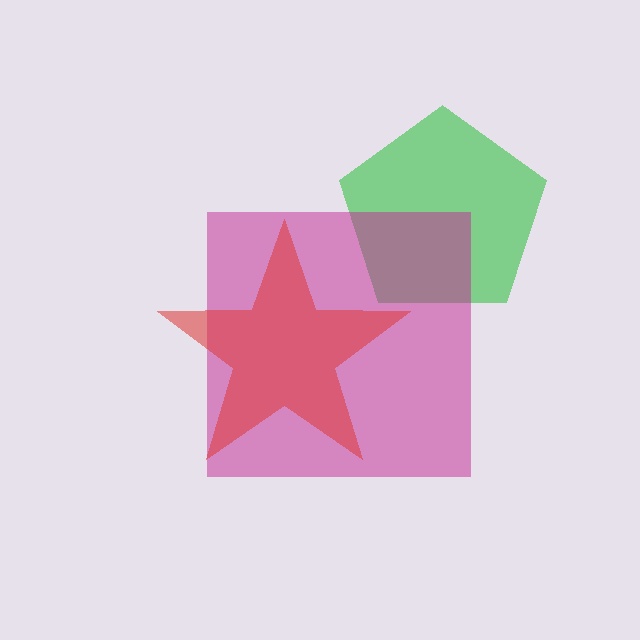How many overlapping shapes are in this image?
There are 3 overlapping shapes in the image.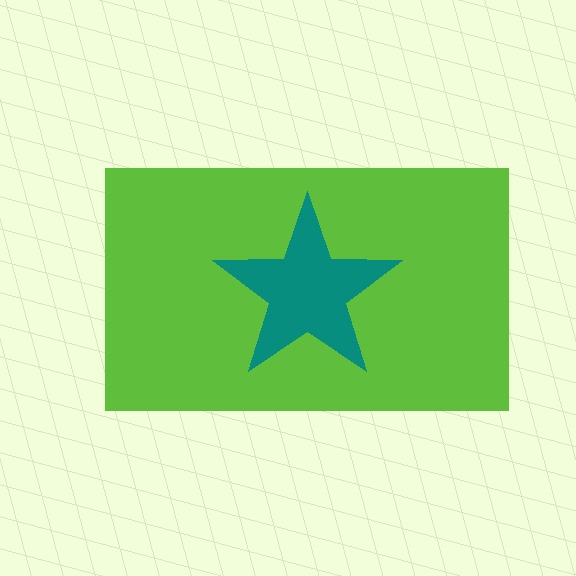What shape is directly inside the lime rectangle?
The teal star.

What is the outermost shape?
The lime rectangle.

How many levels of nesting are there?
2.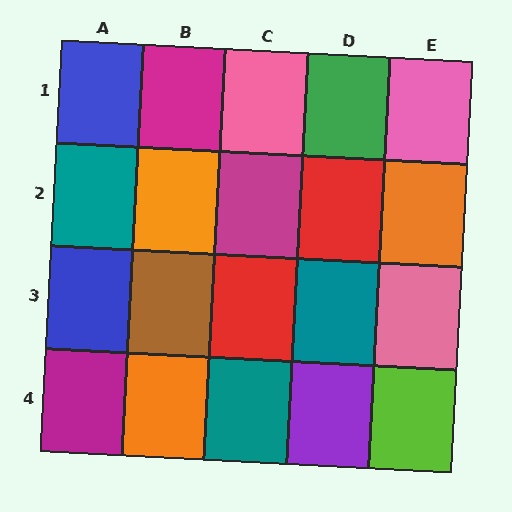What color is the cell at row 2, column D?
Red.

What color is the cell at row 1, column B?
Magenta.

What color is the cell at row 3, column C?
Red.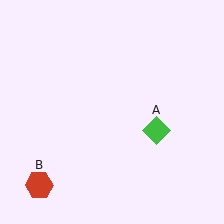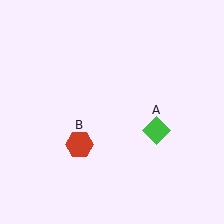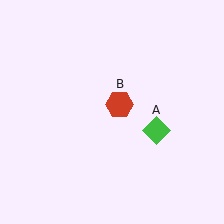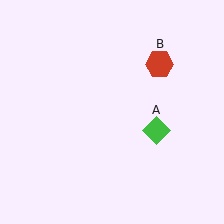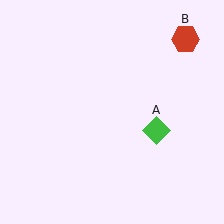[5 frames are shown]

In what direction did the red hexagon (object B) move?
The red hexagon (object B) moved up and to the right.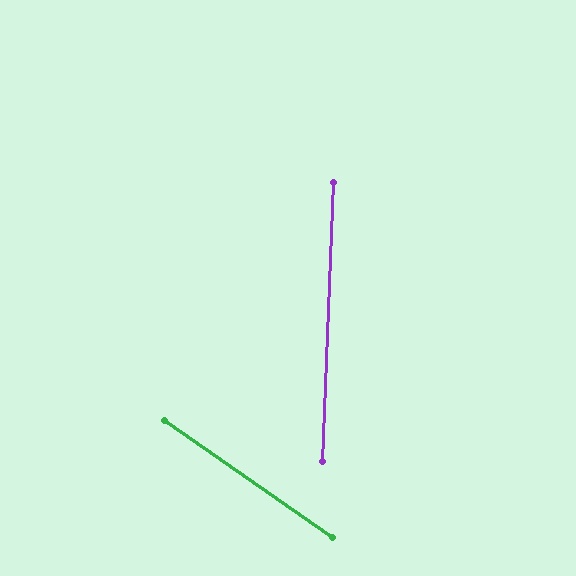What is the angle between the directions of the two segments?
Approximately 57 degrees.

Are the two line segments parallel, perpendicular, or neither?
Neither parallel nor perpendicular — they differ by about 57°.